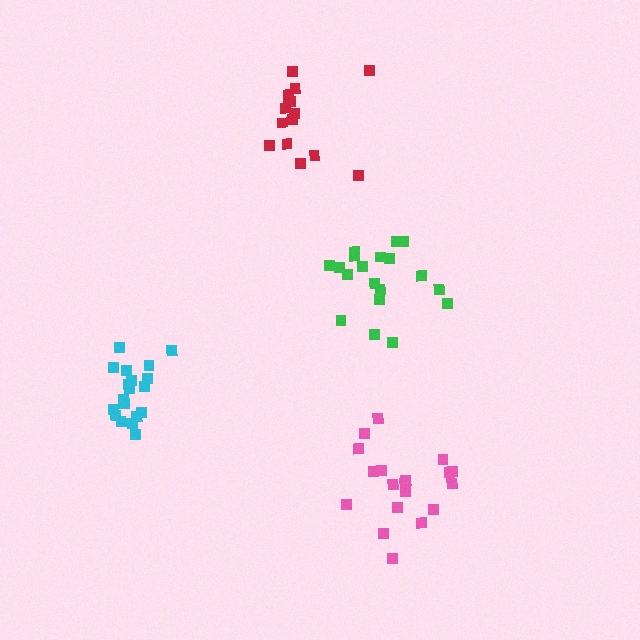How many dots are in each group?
Group 1: 19 dots, Group 2: 19 dots, Group 3: 15 dots, Group 4: 19 dots (72 total).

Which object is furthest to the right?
The pink cluster is rightmost.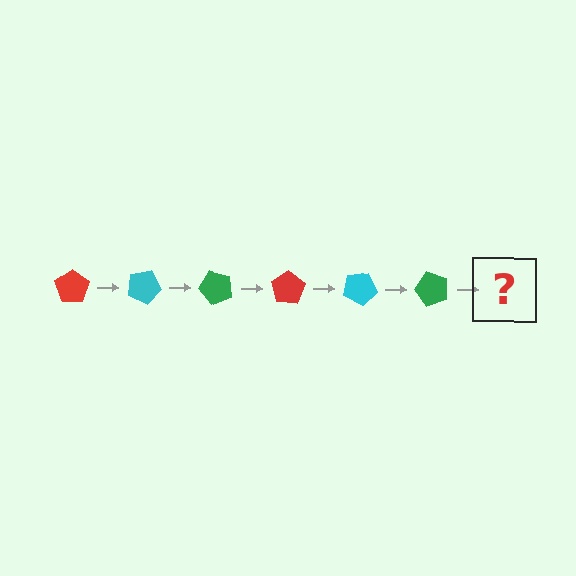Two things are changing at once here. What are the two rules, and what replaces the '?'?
The two rules are that it rotates 25 degrees each step and the color cycles through red, cyan, and green. The '?' should be a red pentagon, rotated 150 degrees from the start.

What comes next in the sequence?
The next element should be a red pentagon, rotated 150 degrees from the start.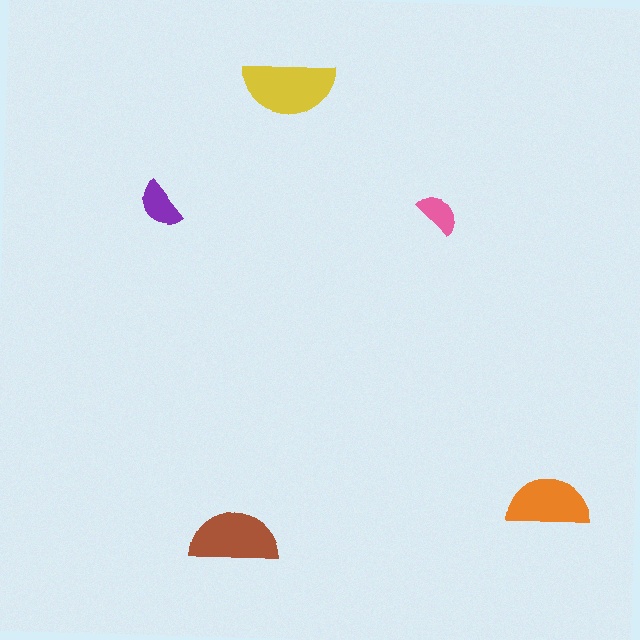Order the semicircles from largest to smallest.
the yellow one, the brown one, the orange one, the purple one, the pink one.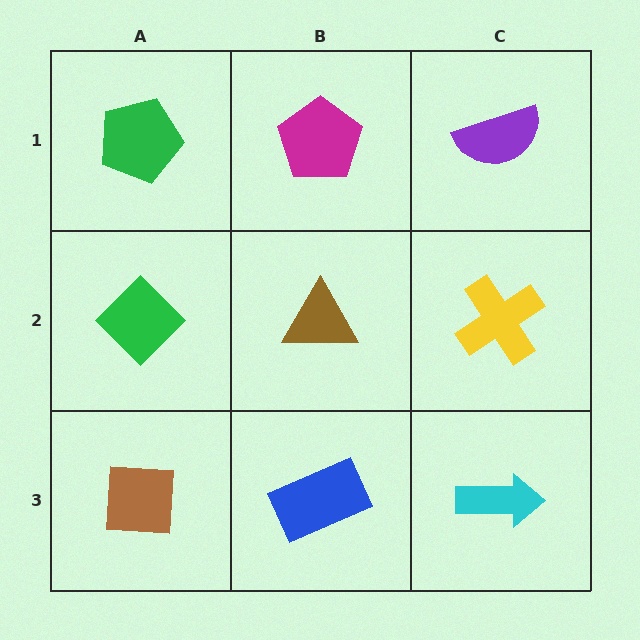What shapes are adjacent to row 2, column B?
A magenta pentagon (row 1, column B), a blue rectangle (row 3, column B), a green diamond (row 2, column A), a yellow cross (row 2, column C).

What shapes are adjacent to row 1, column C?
A yellow cross (row 2, column C), a magenta pentagon (row 1, column B).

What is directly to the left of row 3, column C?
A blue rectangle.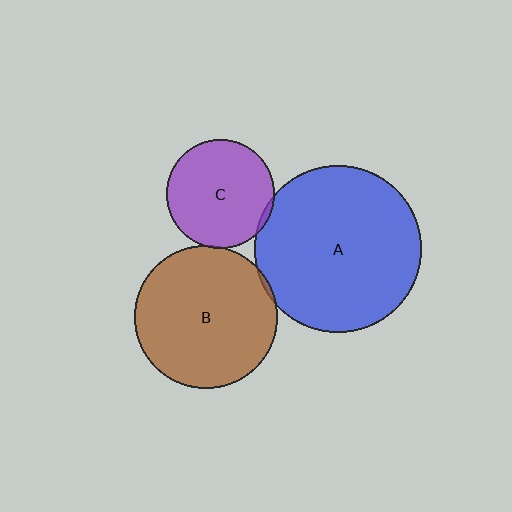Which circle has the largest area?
Circle A (blue).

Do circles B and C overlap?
Yes.